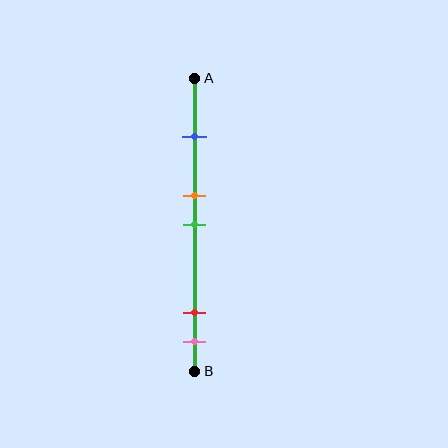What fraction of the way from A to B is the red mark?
The red mark is approximately 80% (0.8) of the way from A to B.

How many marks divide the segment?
There are 5 marks dividing the segment.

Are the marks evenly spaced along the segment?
No, the marks are not evenly spaced.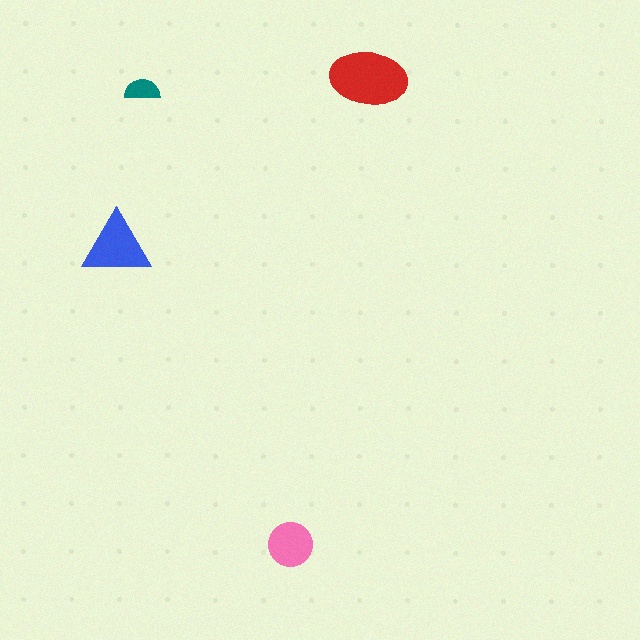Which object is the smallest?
The teal semicircle.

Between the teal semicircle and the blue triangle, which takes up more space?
The blue triangle.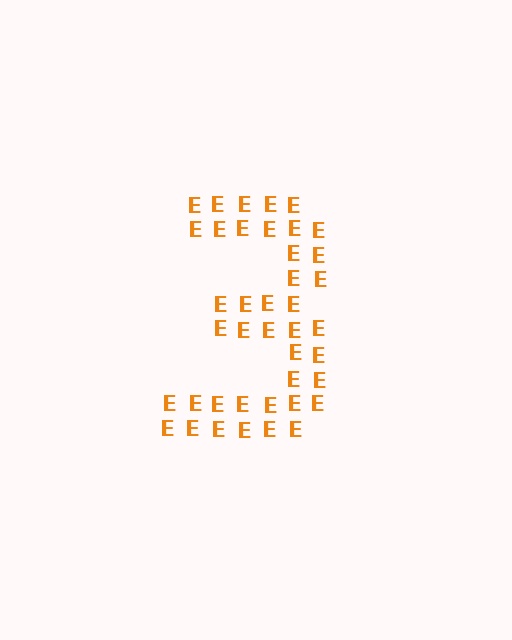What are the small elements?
The small elements are letter E's.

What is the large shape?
The large shape is the digit 3.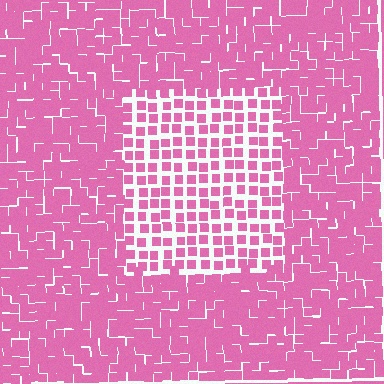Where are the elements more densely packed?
The elements are more densely packed outside the rectangle boundary.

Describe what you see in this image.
The image contains small pink elements arranged at two different densities. A rectangle-shaped region is visible where the elements are less densely packed than the surrounding area.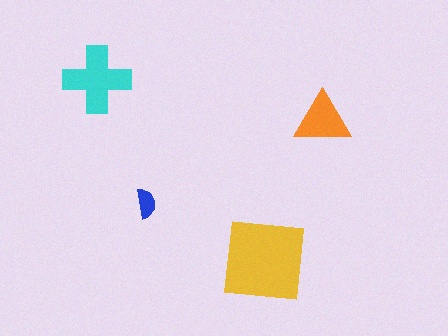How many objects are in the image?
There are 4 objects in the image.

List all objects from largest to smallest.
The yellow square, the cyan cross, the orange triangle, the blue semicircle.